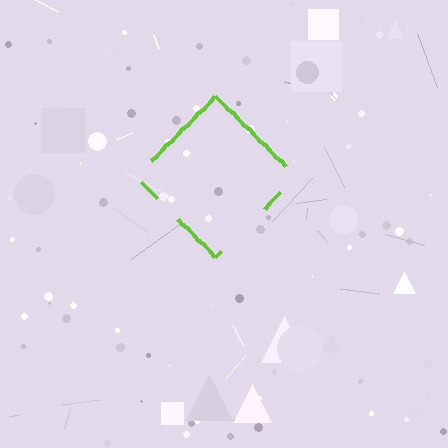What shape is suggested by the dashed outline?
The dashed outline suggests a diamond.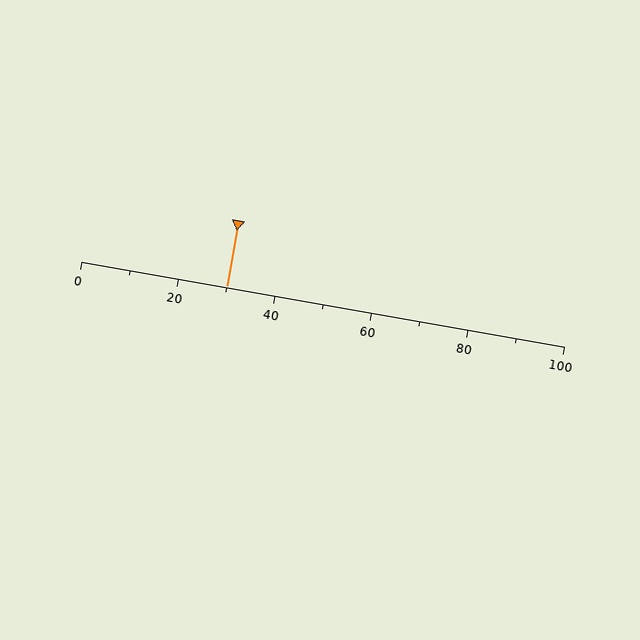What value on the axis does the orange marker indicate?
The marker indicates approximately 30.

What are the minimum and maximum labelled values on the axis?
The axis runs from 0 to 100.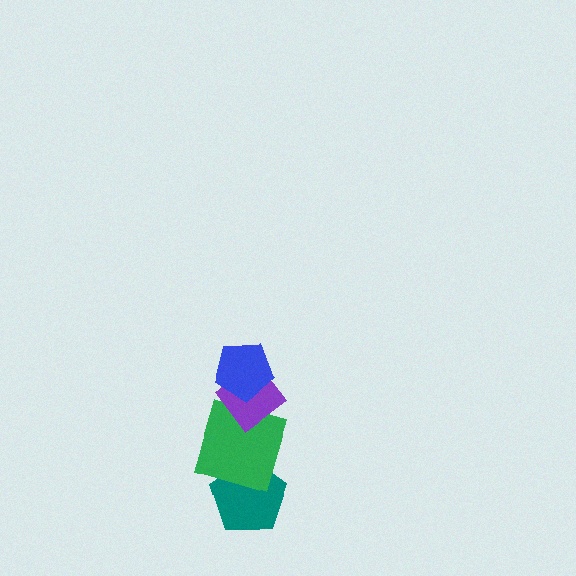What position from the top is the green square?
The green square is 3rd from the top.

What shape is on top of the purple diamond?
The blue pentagon is on top of the purple diamond.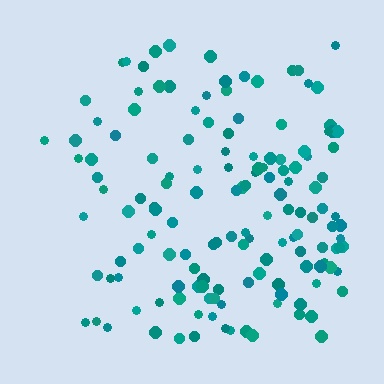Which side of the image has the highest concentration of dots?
The right.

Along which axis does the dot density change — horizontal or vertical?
Horizontal.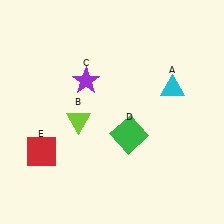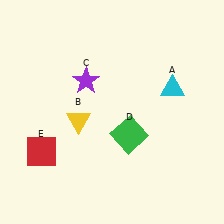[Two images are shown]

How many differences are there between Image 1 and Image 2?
There is 1 difference between the two images.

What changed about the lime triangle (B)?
In Image 1, B is lime. In Image 2, it changed to yellow.